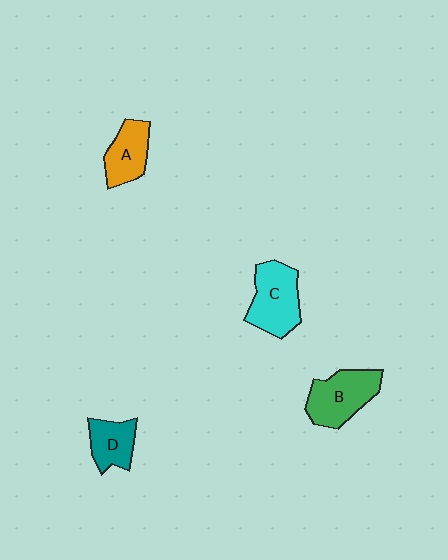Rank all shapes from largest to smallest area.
From largest to smallest: B (green), C (cyan), A (orange), D (teal).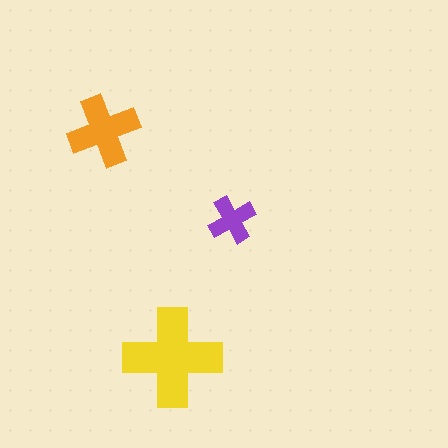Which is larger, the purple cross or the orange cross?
The orange one.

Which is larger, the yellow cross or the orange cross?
The yellow one.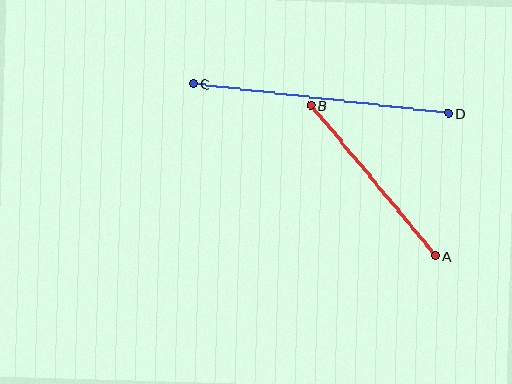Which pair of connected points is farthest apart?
Points C and D are farthest apart.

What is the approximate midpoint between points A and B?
The midpoint is at approximately (373, 180) pixels.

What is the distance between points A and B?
The distance is approximately 195 pixels.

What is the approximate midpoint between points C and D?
The midpoint is at approximately (321, 98) pixels.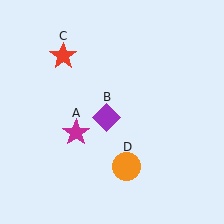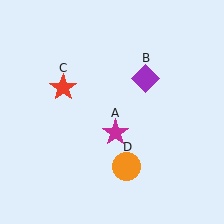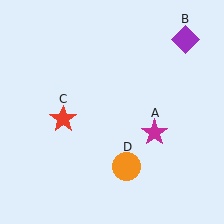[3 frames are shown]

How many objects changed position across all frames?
3 objects changed position: magenta star (object A), purple diamond (object B), red star (object C).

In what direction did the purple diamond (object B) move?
The purple diamond (object B) moved up and to the right.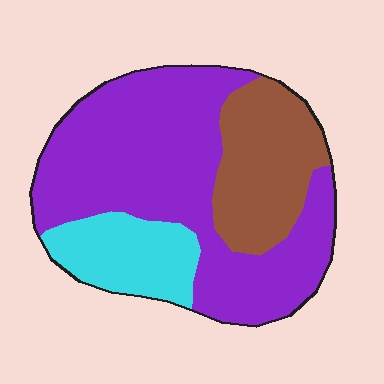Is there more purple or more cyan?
Purple.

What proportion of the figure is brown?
Brown covers about 25% of the figure.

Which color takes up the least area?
Cyan, at roughly 15%.